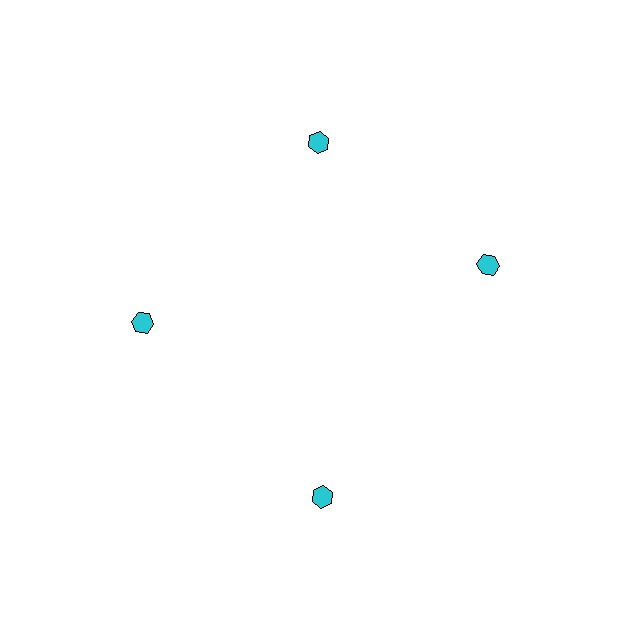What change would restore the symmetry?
The symmetry would be restored by rotating it back into even spacing with its neighbors so that all 4 hexagons sit at equal angles and equal distance from the center.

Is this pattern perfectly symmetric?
No. The 4 cyan hexagons are arranged in a ring, but one element near the 3 o'clock position is rotated out of alignment along the ring, breaking the 4-fold rotational symmetry.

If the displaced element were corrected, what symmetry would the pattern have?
It would have 4-fold rotational symmetry — the pattern would map onto itself every 90 degrees.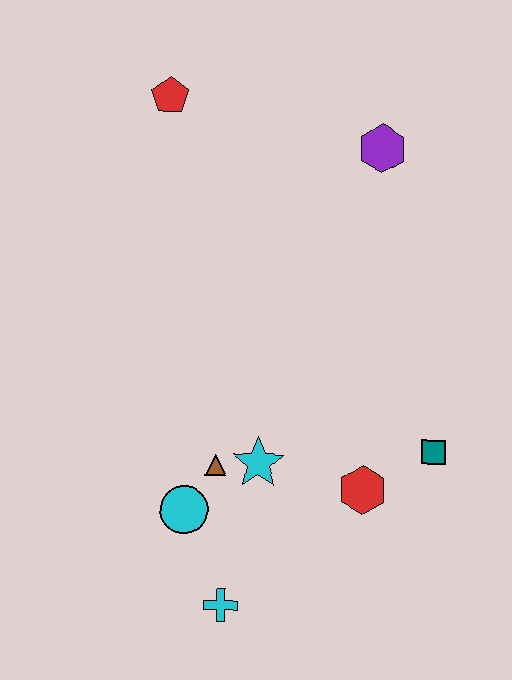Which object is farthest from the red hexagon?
The red pentagon is farthest from the red hexagon.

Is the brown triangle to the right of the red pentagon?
Yes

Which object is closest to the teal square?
The red hexagon is closest to the teal square.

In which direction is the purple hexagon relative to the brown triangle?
The purple hexagon is above the brown triangle.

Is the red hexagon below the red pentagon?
Yes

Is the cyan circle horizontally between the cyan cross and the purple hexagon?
No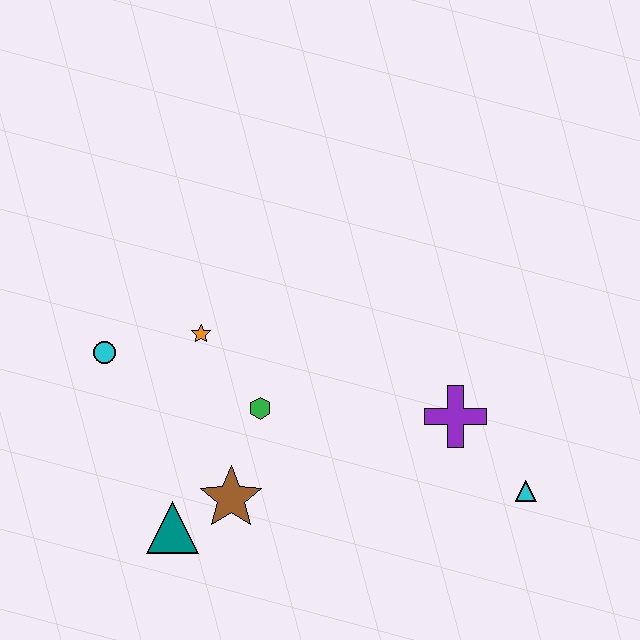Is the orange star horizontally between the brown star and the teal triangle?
Yes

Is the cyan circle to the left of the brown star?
Yes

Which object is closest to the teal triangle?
The brown star is closest to the teal triangle.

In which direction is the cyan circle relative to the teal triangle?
The cyan circle is above the teal triangle.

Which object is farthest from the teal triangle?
The cyan triangle is farthest from the teal triangle.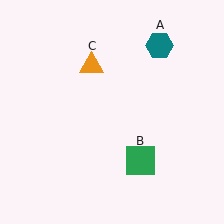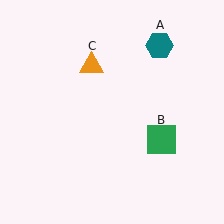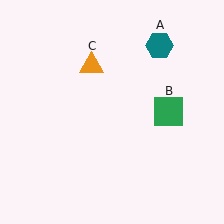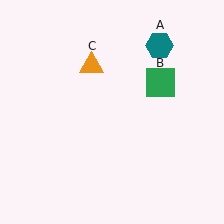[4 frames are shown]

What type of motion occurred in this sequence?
The green square (object B) rotated counterclockwise around the center of the scene.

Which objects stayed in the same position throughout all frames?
Teal hexagon (object A) and orange triangle (object C) remained stationary.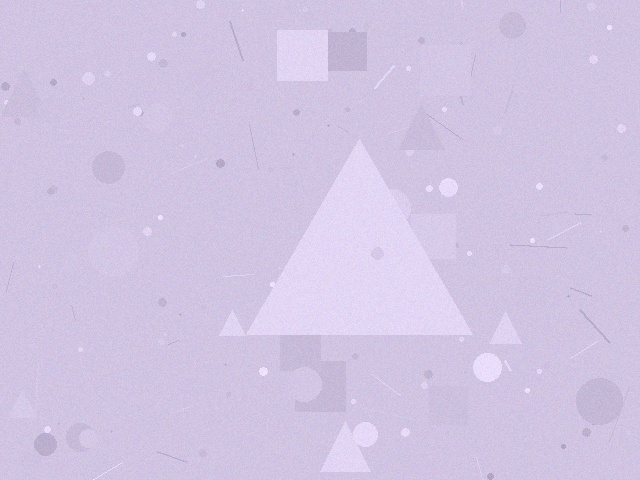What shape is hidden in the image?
A triangle is hidden in the image.